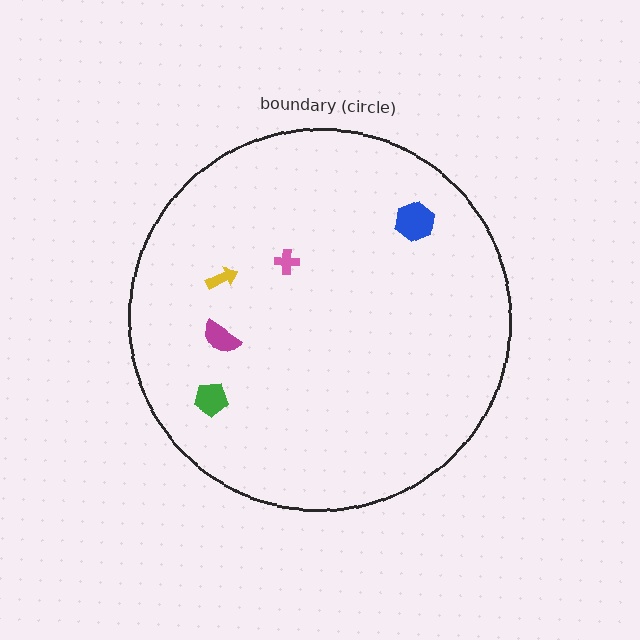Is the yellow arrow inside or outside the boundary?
Inside.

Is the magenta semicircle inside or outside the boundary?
Inside.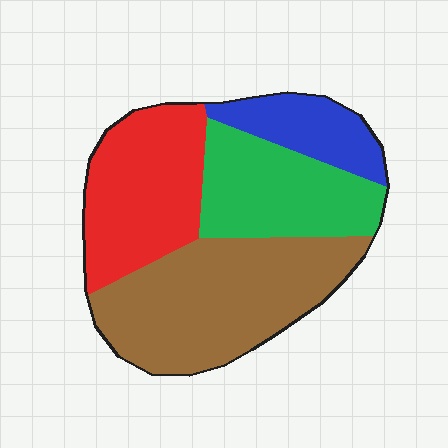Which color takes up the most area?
Brown, at roughly 40%.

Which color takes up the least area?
Blue, at roughly 15%.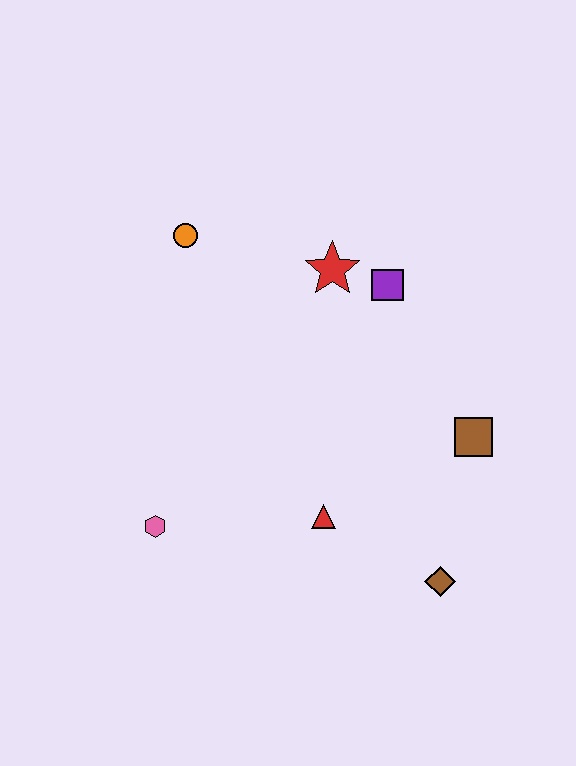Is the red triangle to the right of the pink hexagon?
Yes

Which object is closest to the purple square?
The red star is closest to the purple square.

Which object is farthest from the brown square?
The orange circle is farthest from the brown square.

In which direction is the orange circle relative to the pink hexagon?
The orange circle is above the pink hexagon.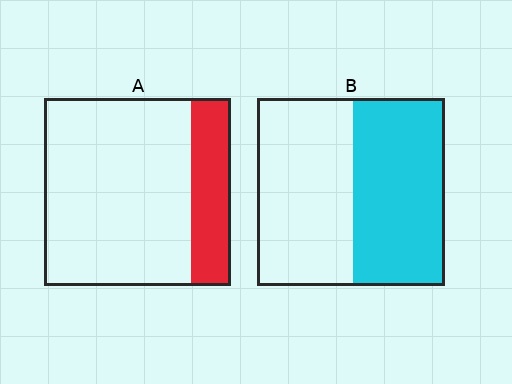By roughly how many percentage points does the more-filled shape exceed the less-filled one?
By roughly 30 percentage points (B over A).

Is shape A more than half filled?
No.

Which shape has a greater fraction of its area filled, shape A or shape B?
Shape B.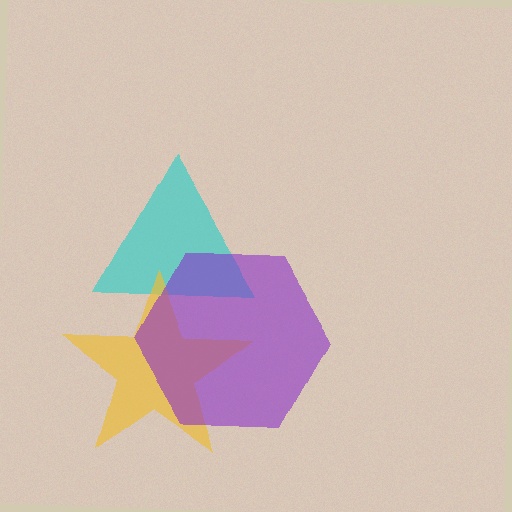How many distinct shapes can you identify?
There are 3 distinct shapes: a cyan triangle, a yellow star, a purple hexagon.